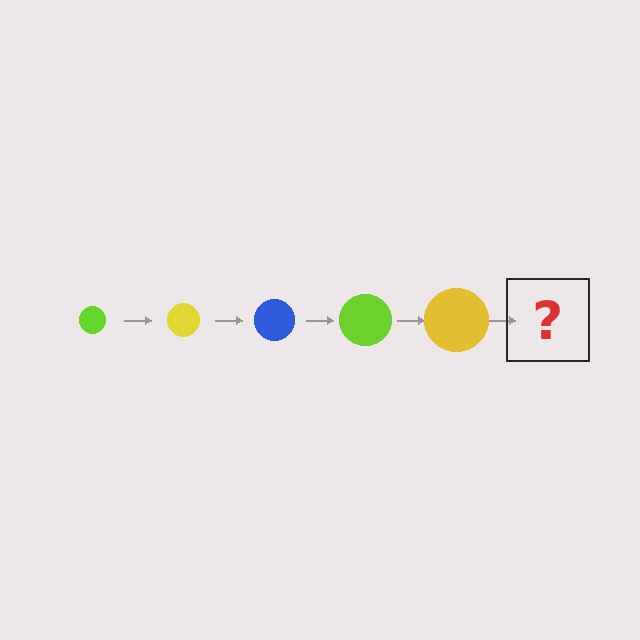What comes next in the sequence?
The next element should be a blue circle, larger than the previous one.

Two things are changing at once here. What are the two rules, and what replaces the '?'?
The two rules are that the circle grows larger each step and the color cycles through lime, yellow, and blue. The '?' should be a blue circle, larger than the previous one.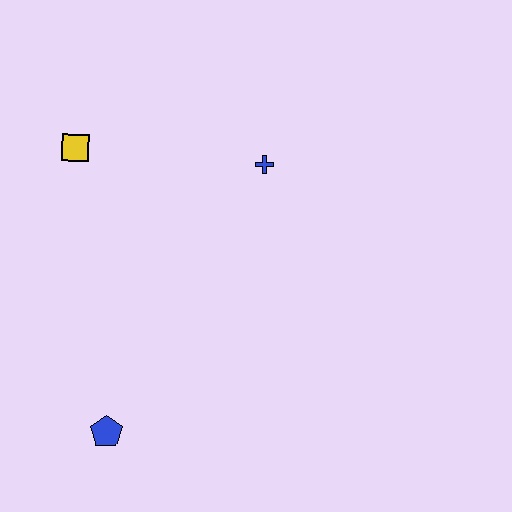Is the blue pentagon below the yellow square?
Yes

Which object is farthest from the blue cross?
The blue pentagon is farthest from the blue cross.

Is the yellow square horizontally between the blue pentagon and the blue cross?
No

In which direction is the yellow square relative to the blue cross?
The yellow square is to the left of the blue cross.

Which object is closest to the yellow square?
The blue cross is closest to the yellow square.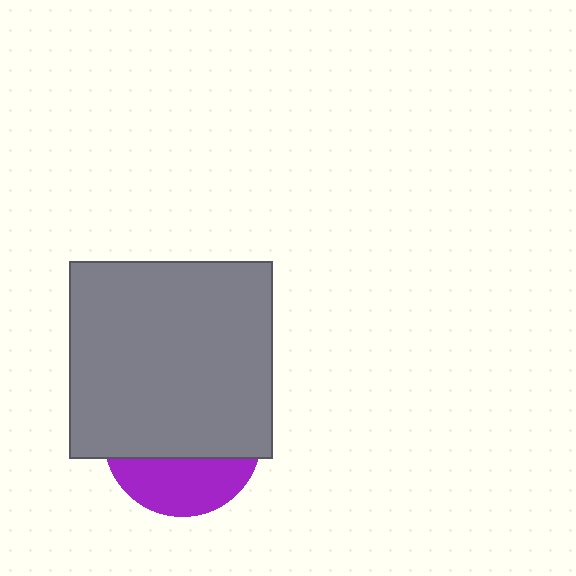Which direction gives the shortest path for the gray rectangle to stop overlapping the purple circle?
Moving up gives the shortest separation.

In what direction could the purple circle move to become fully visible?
The purple circle could move down. That would shift it out from behind the gray rectangle entirely.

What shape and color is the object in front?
The object in front is a gray rectangle.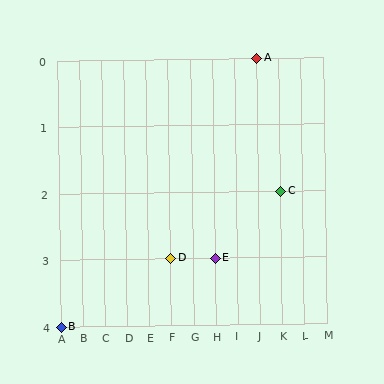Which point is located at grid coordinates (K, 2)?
Point C is at (K, 2).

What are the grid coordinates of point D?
Point D is at grid coordinates (F, 3).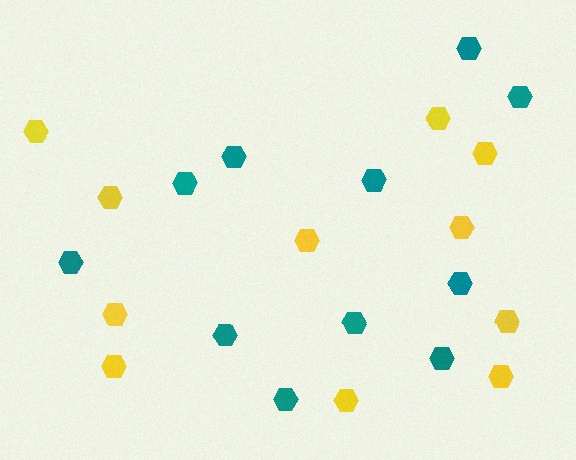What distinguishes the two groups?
There are 2 groups: one group of yellow hexagons (11) and one group of teal hexagons (11).